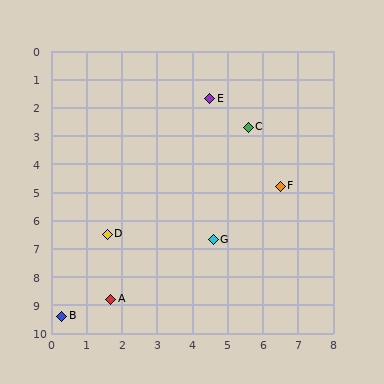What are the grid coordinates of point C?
Point C is at approximately (5.6, 2.7).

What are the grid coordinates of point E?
Point E is at approximately (4.5, 1.7).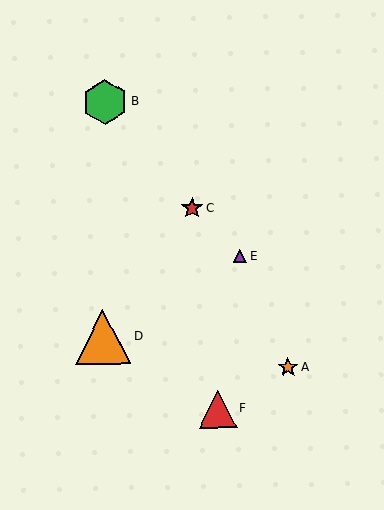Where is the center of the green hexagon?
The center of the green hexagon is at (105, 102).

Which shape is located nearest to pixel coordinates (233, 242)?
The purple triangle (labeled E) at (240, 256) is nearest to that location.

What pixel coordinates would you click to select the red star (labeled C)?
Click at (192, 208) to select the red star C.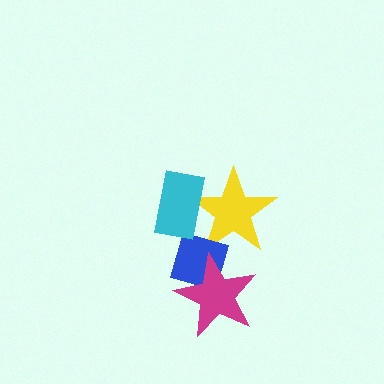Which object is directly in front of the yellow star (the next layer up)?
The blue diamond is directly in front of the yellow star.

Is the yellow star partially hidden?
Yes, it is partially covered by another shape.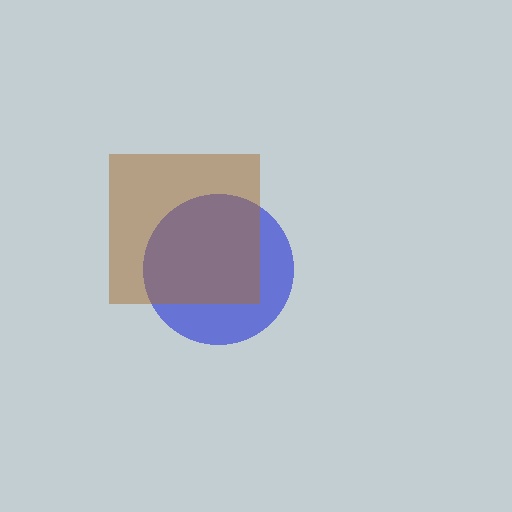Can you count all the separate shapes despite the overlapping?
Yes, there are 2 separate shapes.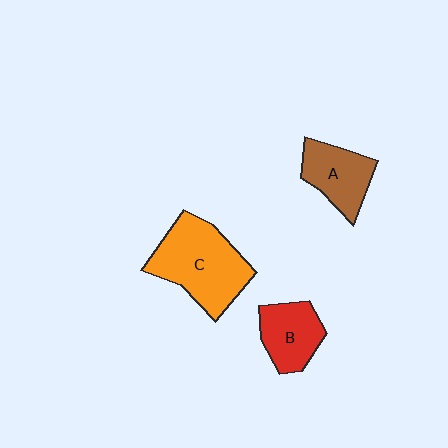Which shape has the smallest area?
Shape B (red).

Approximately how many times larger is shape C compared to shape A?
Approximately 1.7 times.